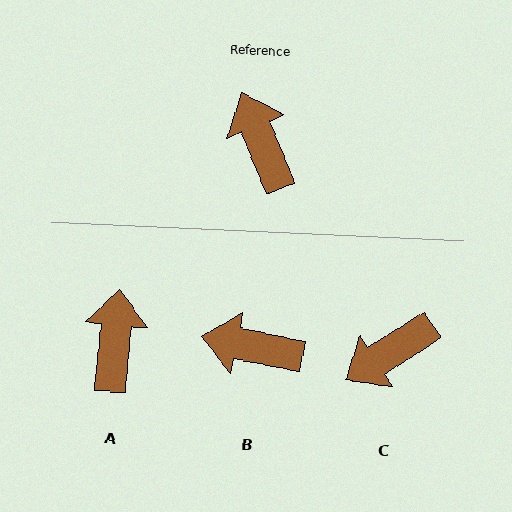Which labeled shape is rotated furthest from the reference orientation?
C, about 100 degrees away.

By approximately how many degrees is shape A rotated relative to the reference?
Approximately 28 degrees clockwise.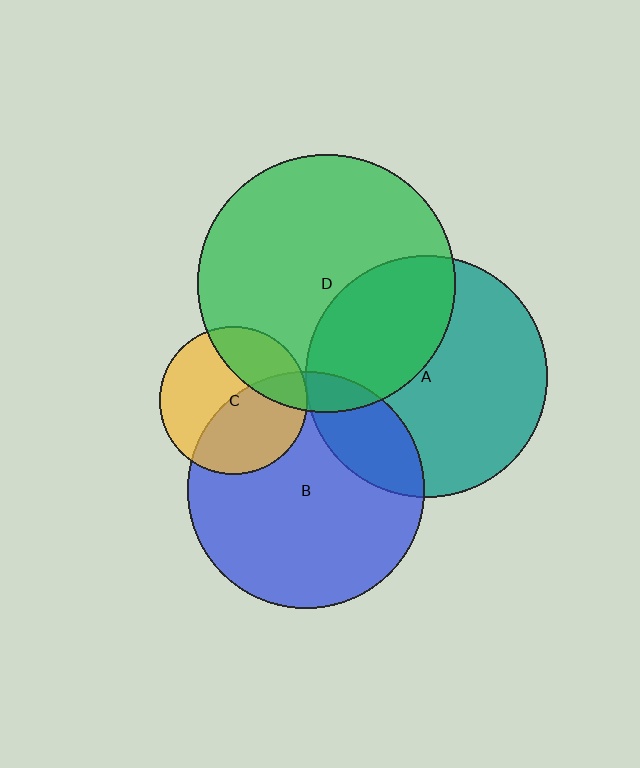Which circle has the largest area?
Circle D (green).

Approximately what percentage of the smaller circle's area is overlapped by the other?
Approximately 30%.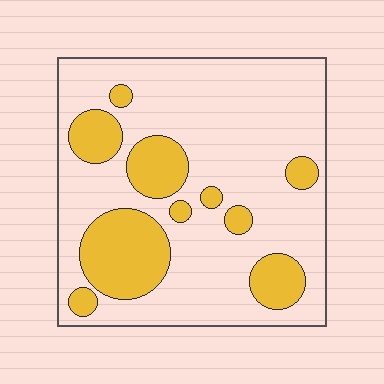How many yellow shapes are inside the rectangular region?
10.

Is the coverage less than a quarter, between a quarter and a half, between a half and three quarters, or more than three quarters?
Between a quarter and a half.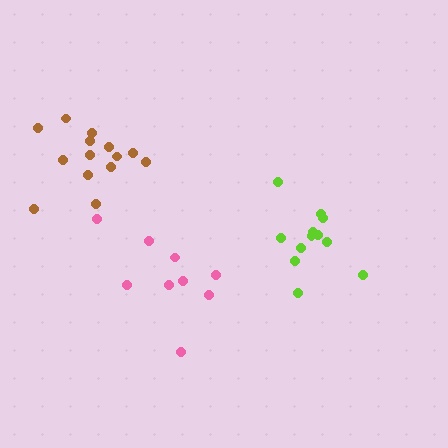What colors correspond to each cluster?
The clusters are colored: pink, lime, brown.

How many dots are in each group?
Group 1: 9 dots, Group 2: 12 dots, Group 3: 14 dots (35 total).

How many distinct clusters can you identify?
There are 3 distinct clusters.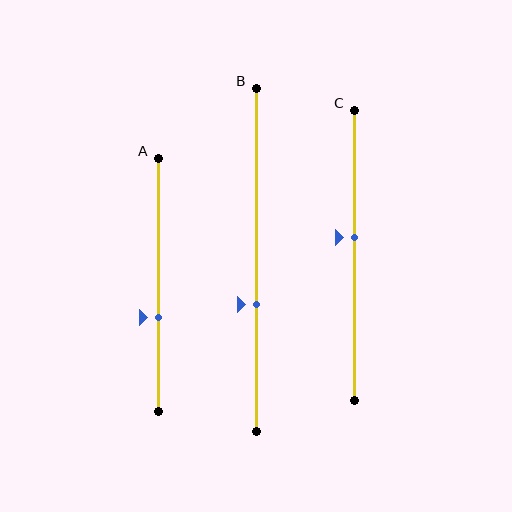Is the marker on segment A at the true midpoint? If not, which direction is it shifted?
No, the marker on segment A is shifted downward by about 13% of the segment length.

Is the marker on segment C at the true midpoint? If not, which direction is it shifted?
No, the marker on segment C is shifted upward by about 6% of the segment length.